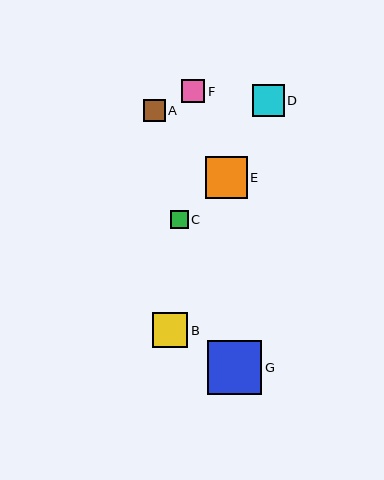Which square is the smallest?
Square C is the smallest with a size of approximately 18 pixels.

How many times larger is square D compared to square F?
Square D is approximately 1.4 times the size of square F.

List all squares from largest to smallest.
From largest to smallest: G, E, B, D, F, A, C.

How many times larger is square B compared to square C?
Square B is approximately 1.9 times the size of square C.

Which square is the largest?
Square G is the largest with a size of approximately 55 pixels.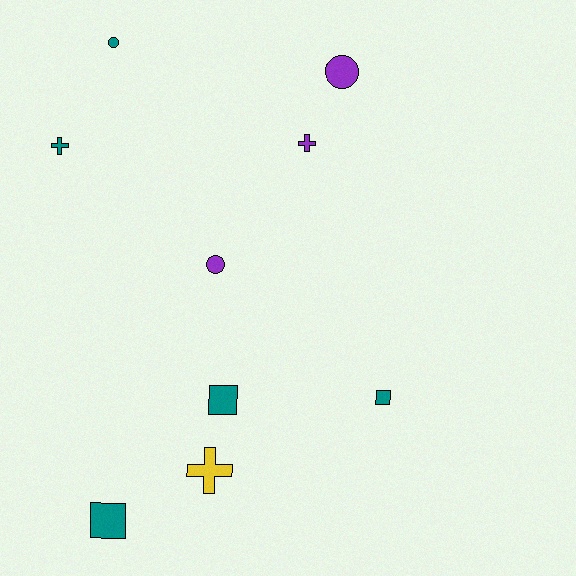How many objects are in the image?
There are 9 objects.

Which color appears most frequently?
Teal, with 5 objects.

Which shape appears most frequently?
Circle, with 3 objects.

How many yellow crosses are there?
There is 1 yellow cross.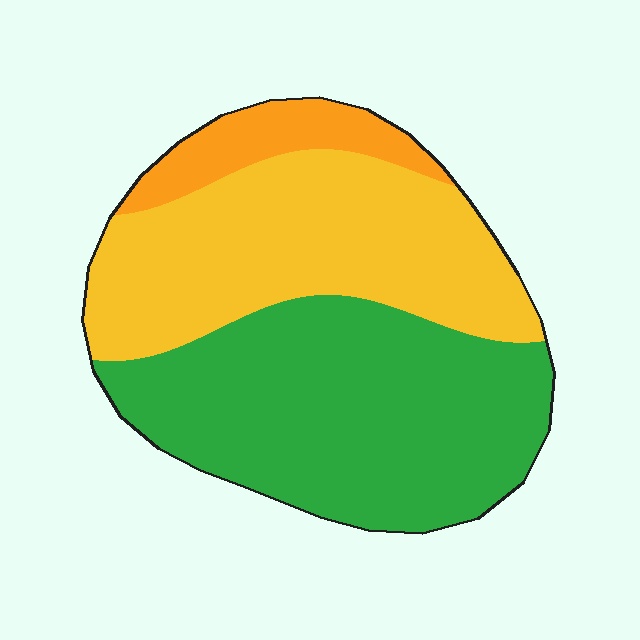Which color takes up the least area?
Orange, at roughly 10%.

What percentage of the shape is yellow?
Yellow covers 41% of the shape.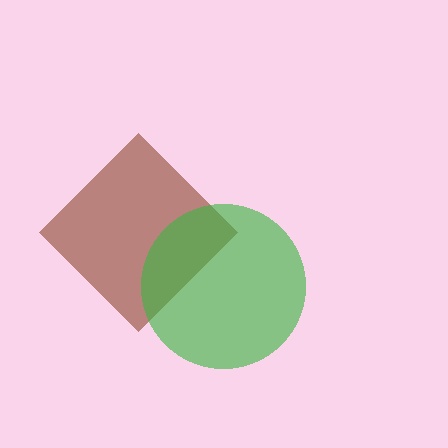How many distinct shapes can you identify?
There are 2 distinct shapes: a brown diamond, a green circle.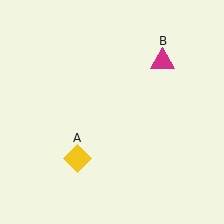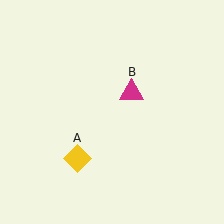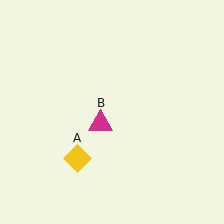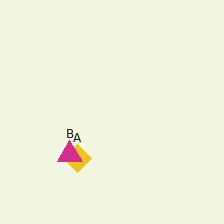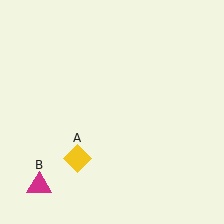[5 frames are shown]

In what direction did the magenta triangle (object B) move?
The magenta triangle (object B) moved down and to the left.